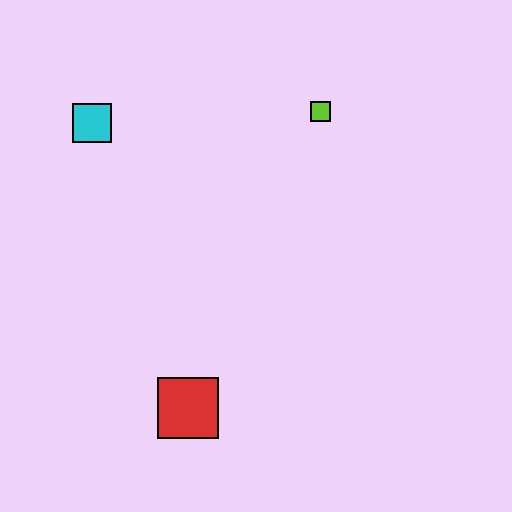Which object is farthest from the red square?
The lime square is farthest from the red square.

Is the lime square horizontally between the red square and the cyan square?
No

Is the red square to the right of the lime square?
No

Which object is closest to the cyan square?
The lime square is closest to the cyan square.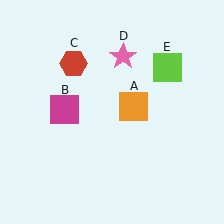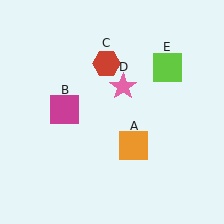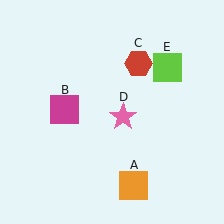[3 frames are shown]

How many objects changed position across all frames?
3 objects changed position: orange square (object A), red hexagon (object C), pink star (object D).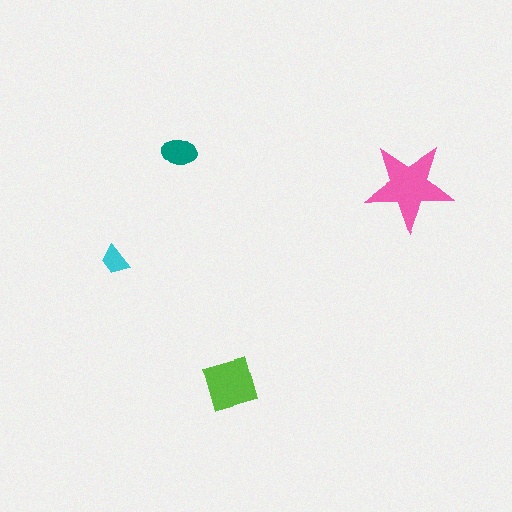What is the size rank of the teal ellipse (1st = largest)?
3rd.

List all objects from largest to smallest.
The pink star, the lime diamond, the teal ellipse, the cyan trapezoid.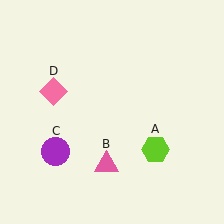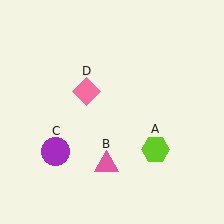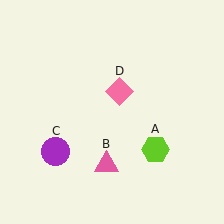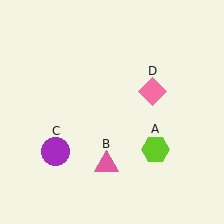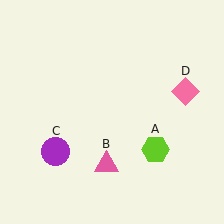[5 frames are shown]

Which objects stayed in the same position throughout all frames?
Lime hexagon (object A) and pink triangle (object B) and purple circle (object C) remained stationary.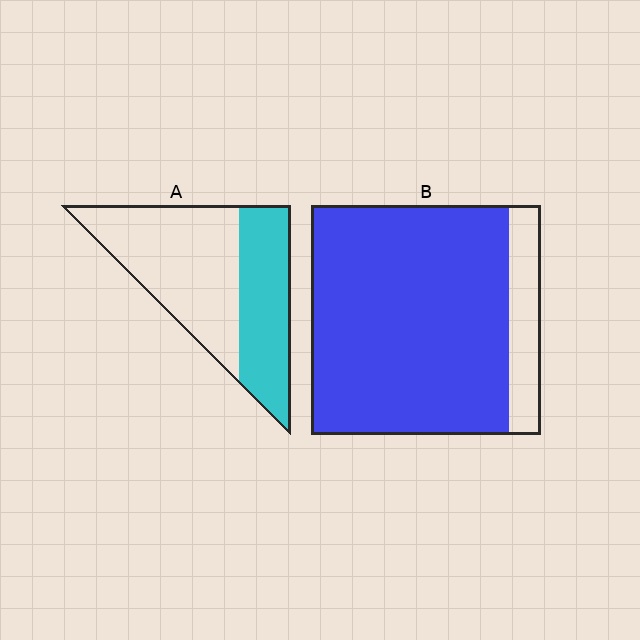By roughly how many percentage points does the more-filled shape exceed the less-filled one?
By roughly 45 percentage points (B over A).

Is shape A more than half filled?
No.